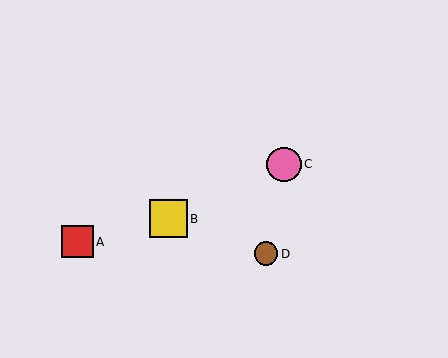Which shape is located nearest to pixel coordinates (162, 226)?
The yellow square (labeled B) at (168, 219) is nearest to that location.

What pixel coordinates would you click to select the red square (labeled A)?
Click at (77, 242) to select the red square A.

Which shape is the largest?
The yellow square (labeled B) is the largest.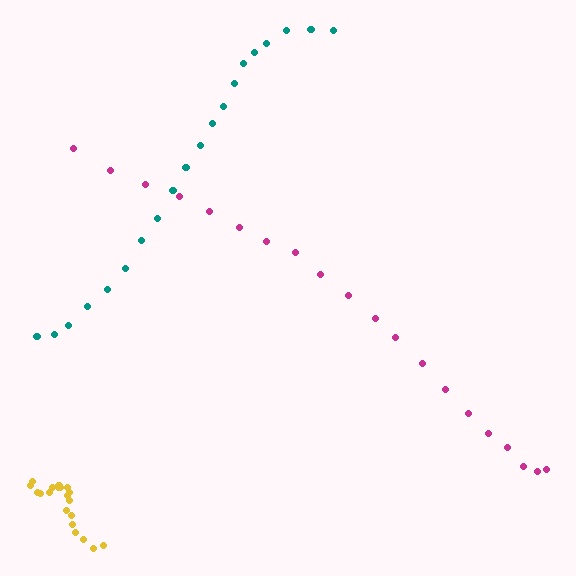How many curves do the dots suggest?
There are 3 distinct paths.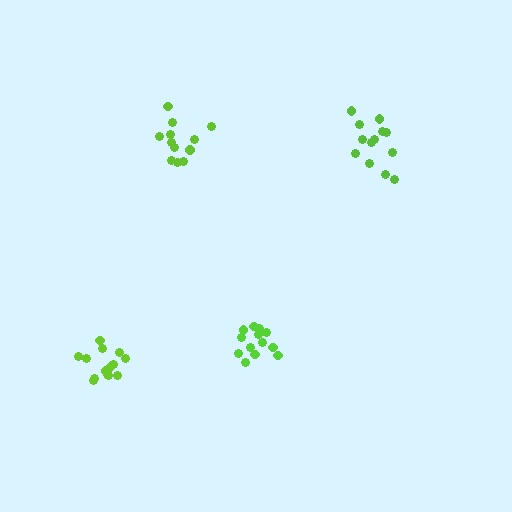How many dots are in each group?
Group 1: 14 dots, Group 2: 13 dots, Group 3: 12 dots, Group 4: 13 dots (52 total).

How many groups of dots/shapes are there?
There are 4 groups.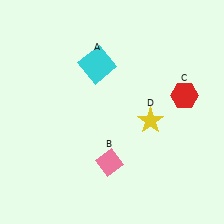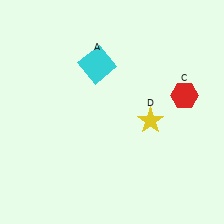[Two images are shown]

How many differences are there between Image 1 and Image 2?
There is 1 difference between the two images.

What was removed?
The pink diamond (B) was removed in Image 2.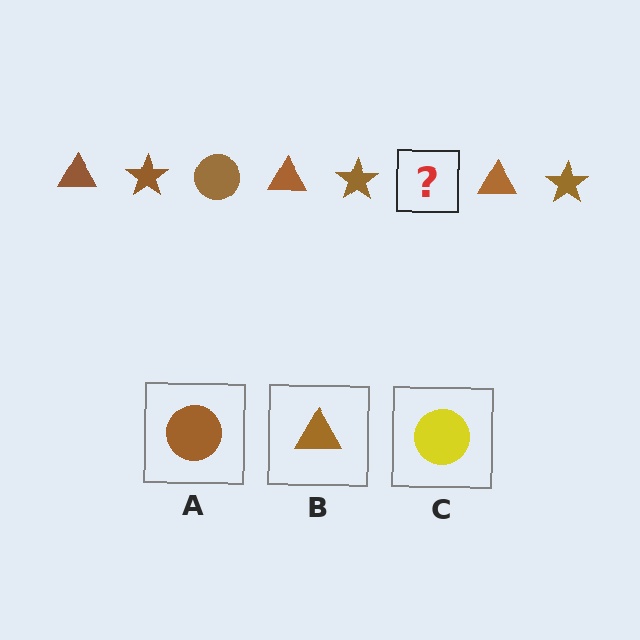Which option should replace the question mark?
Option A.